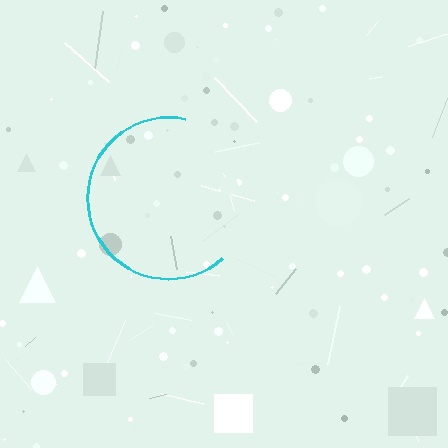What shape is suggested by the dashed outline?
The dashed outline suggests a circle.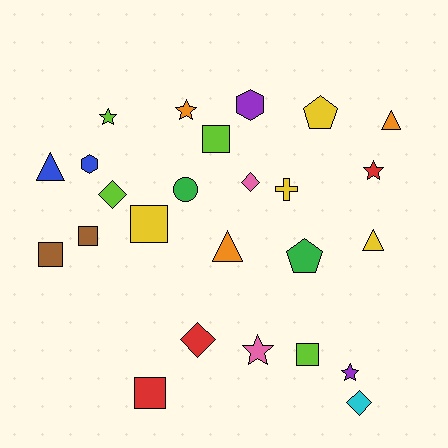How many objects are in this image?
There are 25 objects.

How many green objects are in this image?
There are 2 green objects.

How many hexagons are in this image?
There are 2 hexagons.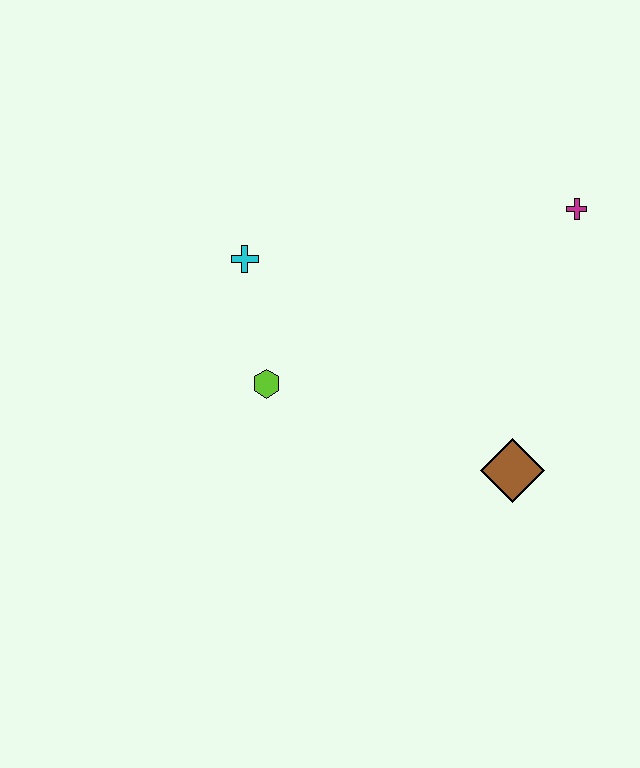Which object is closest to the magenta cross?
The brown diamond is closest to the magenta cross.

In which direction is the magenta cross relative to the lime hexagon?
The magenta cross is to the right of the lime hexagon.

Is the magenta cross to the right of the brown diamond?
Yes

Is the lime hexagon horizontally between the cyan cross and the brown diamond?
Yes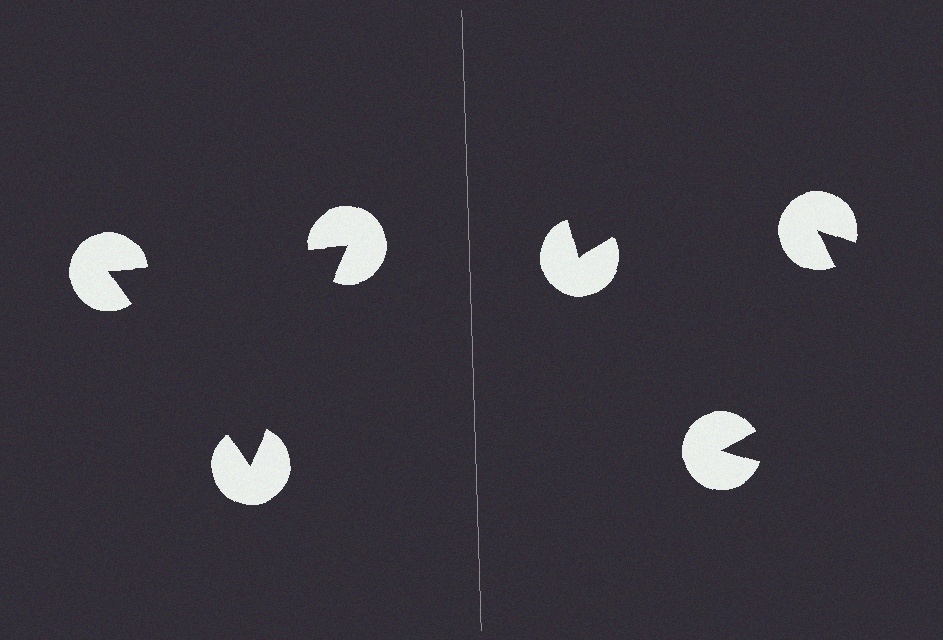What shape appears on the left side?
An illusory triangle.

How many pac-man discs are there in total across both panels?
6 — 3 on each side.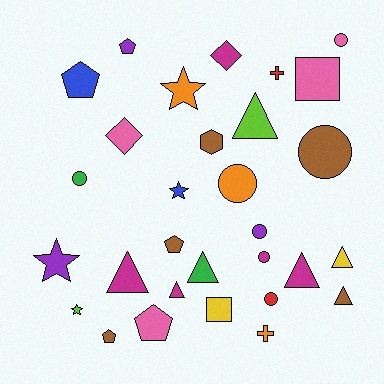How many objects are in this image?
There are 30 objects.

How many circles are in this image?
There are 7 circles.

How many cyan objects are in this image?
There are no cyan objects.